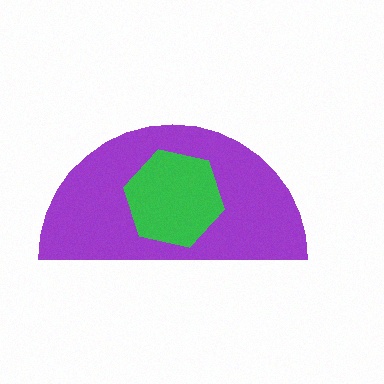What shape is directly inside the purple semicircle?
The green hexagon.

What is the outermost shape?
The purple semicircle.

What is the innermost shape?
The green hexagon.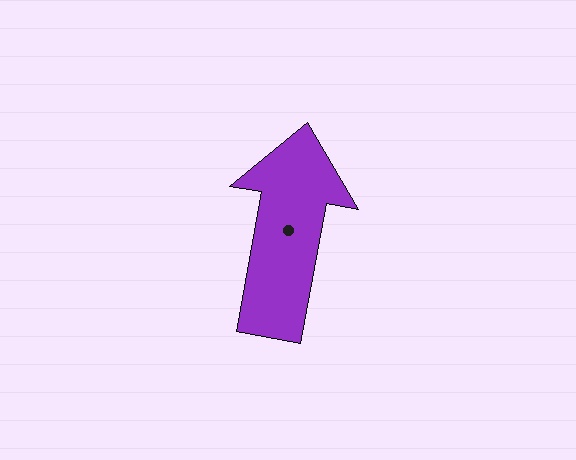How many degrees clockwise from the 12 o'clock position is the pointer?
Approximately 10 degrees.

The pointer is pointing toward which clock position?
Roughly 12 o'clock.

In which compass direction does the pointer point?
North.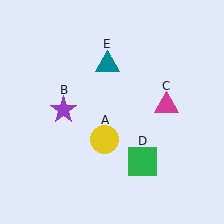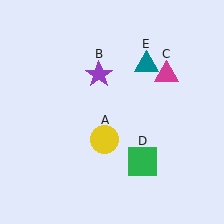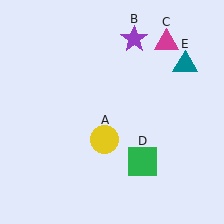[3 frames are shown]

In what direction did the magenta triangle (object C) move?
The magenta triangle (object C) moved up.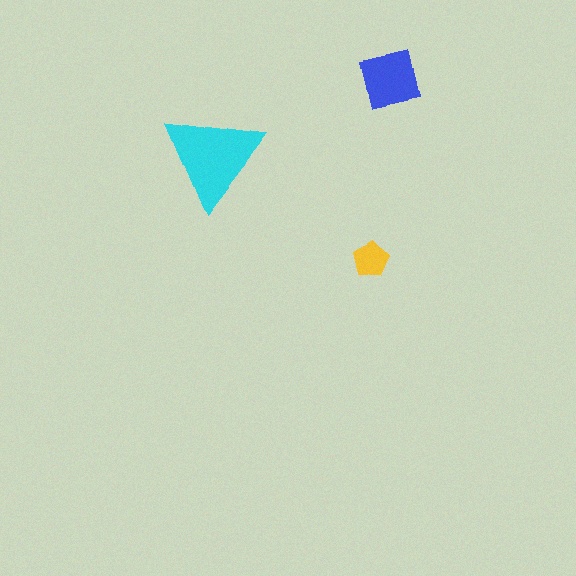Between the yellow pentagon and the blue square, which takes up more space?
The blue square.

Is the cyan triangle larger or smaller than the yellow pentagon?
Larger.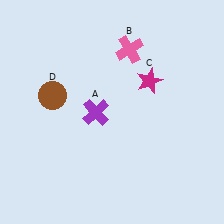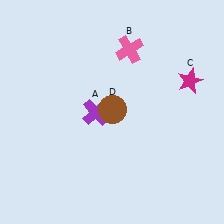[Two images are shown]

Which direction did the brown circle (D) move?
The brown circle (D) moved right.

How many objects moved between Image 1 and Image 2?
2 objects moved between the two images.